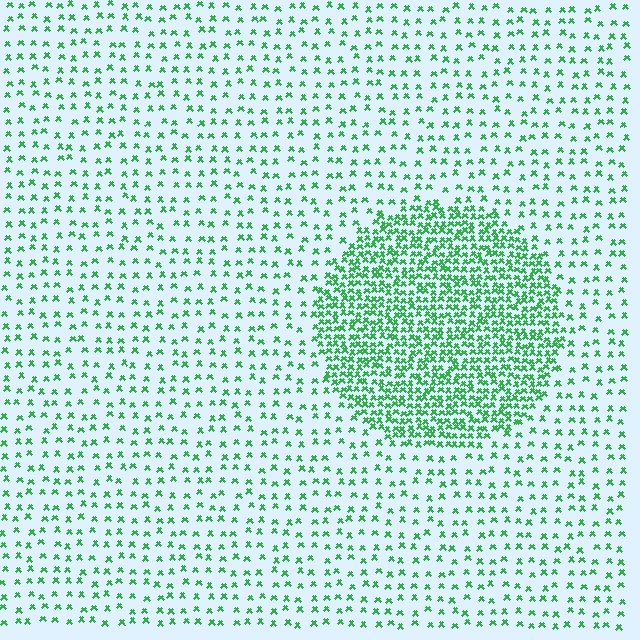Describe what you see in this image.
The image contains small green elements arranged at two different densities. A circle-shaped region is visible where the elements are more densely packed than the surrounding area.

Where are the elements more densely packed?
The elements are more densely packed inside the circle boundary.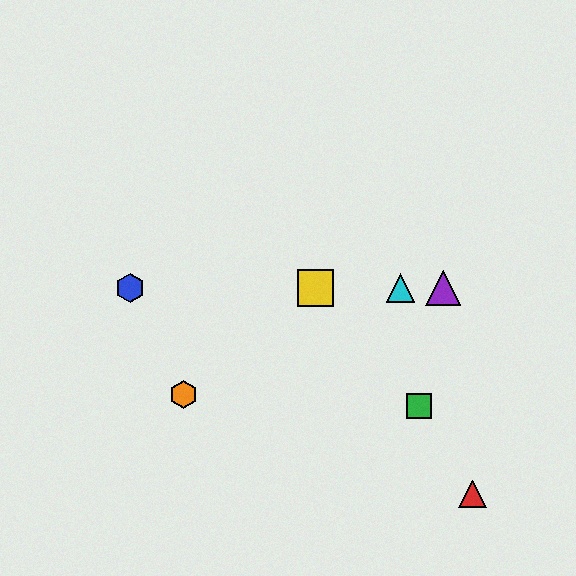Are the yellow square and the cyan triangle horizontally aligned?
Yes, both are at y≈288.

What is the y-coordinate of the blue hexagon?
The blue hexagon is at y≈288.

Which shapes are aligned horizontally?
The blue hexagon, the yellow square, the purple triangle, the cyan triangle are aligned horizontally.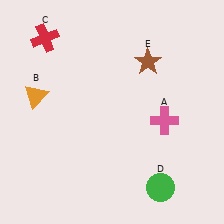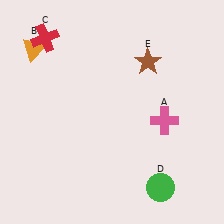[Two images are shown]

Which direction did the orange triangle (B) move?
The orange triangle (B) moved up.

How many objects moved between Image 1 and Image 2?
1 object moved between the two images.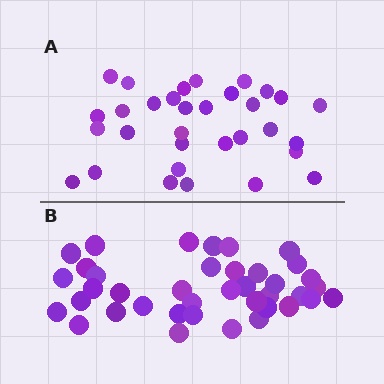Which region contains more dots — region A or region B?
Region B (the bottom region) has more dots.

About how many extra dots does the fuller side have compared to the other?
Region B has roughly 8 or so more dots than region A.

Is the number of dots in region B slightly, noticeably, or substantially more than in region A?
Region B has only slightly more — the two regions are fairly close. The ratio is roughly 1.2 to 1.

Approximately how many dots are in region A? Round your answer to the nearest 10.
About 30 dots. (The exact count is 32, which rounds to 30.)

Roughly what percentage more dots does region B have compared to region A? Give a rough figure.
About 20% more.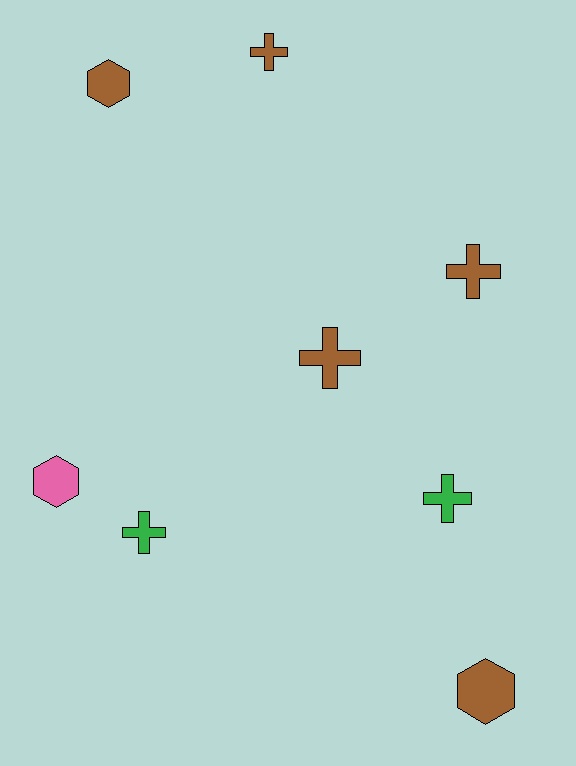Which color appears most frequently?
Brown, with 5 objects.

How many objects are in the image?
There are 8 objects.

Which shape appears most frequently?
Cross, with 5 objects.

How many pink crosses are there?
There are no pink crosses.